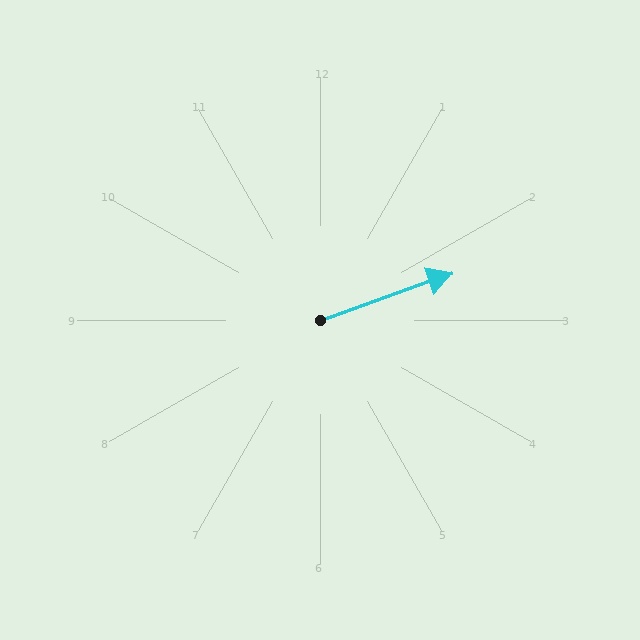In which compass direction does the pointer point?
East.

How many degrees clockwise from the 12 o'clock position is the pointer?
Approximately 70 degrees.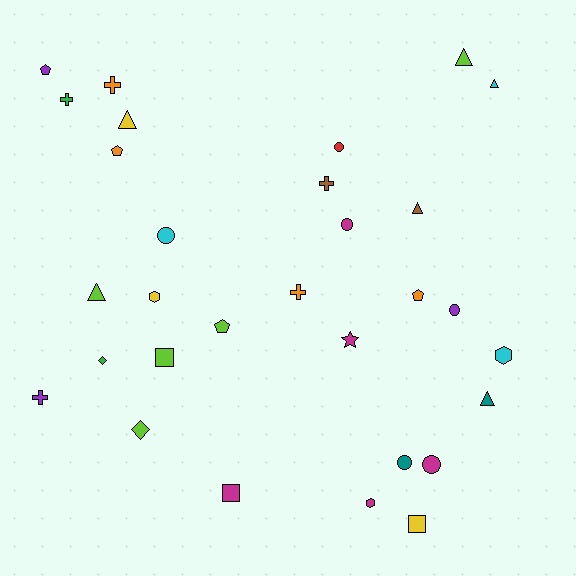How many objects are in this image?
There are 30 objects.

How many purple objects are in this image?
There are 3 purple objects.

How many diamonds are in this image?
There are 2 diamonds.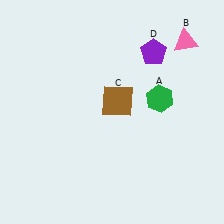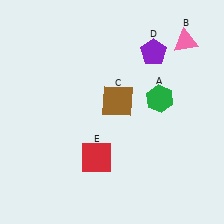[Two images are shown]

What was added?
A red square (E) was added in Image 2.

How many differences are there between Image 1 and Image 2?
There is 1 difference between the two images.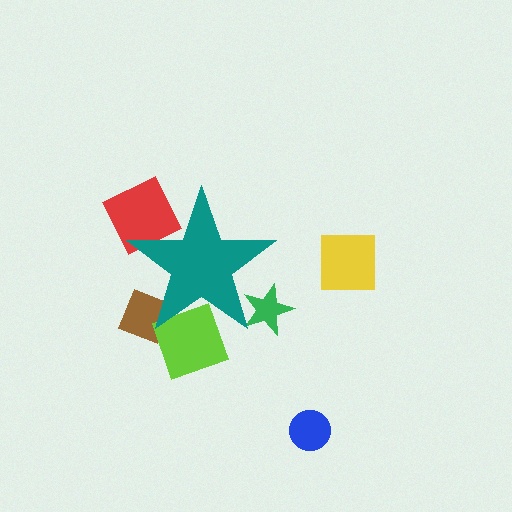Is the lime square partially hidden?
Yes, the lime square is partially hidden behind the teal star.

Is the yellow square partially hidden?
No, the yellow square is fully visible.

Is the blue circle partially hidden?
No, the blue circle is fully visible.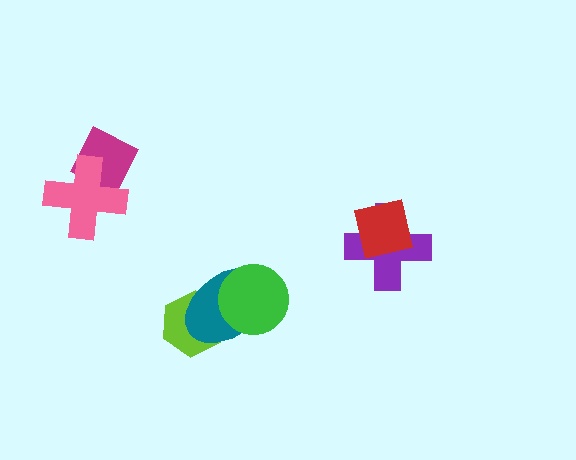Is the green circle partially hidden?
No, no other shape covers it.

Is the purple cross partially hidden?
Yes, it is partially covered by another shape.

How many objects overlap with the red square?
1 object overlaps with the red square.